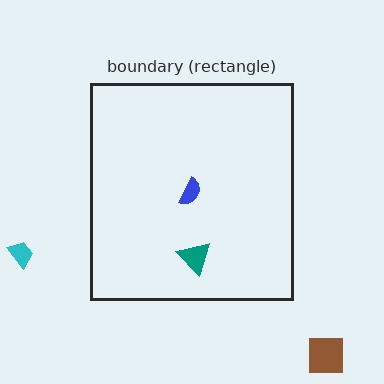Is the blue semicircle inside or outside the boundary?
Inside.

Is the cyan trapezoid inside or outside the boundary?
Outside.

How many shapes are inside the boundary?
2 inside, 2 outside.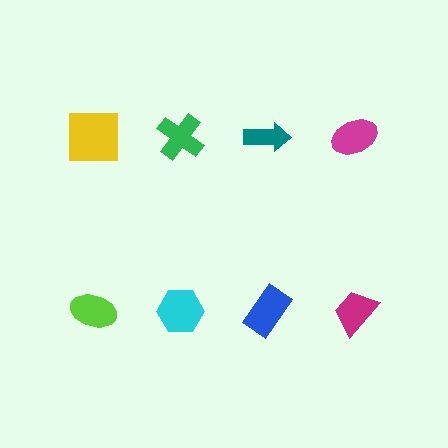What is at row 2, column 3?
A blue rectangle.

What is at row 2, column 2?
A cyan hexagon.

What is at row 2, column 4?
A magenta trapezoid.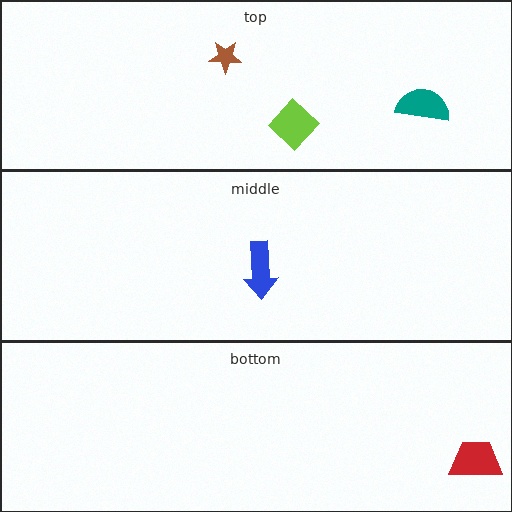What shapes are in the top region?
The teal semicircle, the lime diamond, the brown star.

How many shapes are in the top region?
3.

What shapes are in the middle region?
The blue arrow.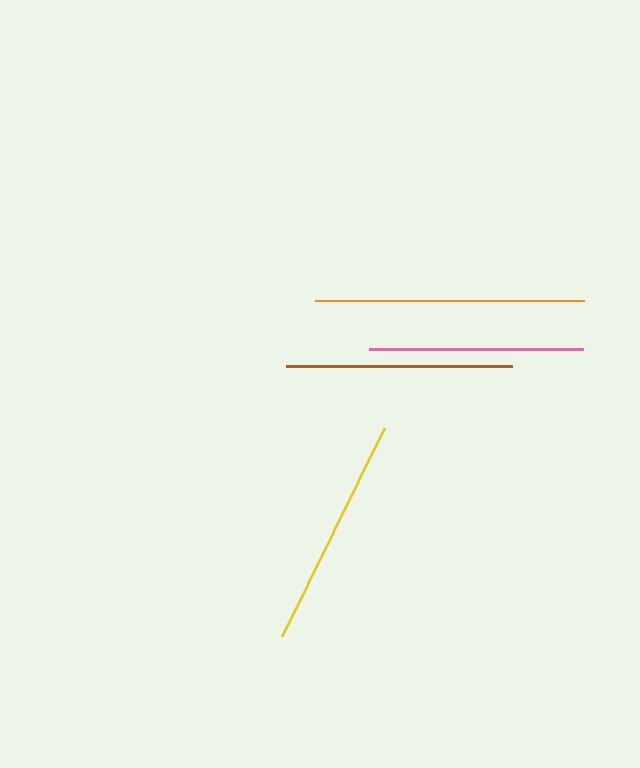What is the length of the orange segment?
The orange segment is approximately 269 pixels long.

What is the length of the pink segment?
The pink segment is approximately 213 pixels long.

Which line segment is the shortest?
The pink line is the shortest at approximately 213 pixels.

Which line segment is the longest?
The orange line is the longest at approximately 269 pixels.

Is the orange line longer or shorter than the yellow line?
The orange line is longer than the yellow line.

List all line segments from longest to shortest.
From longest to shortest: orange, yellow, brown, pink.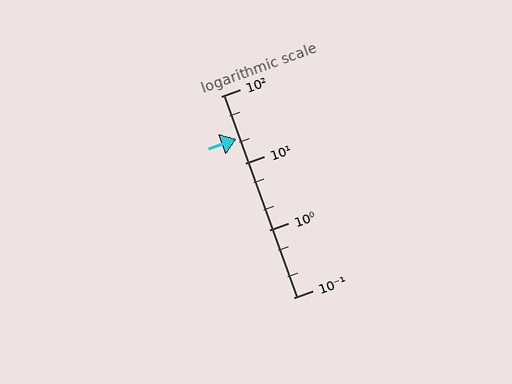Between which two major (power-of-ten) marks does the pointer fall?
The pointer is between 10 and 100.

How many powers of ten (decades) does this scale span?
The scale spans 3 decades, from 0.1 to 100.